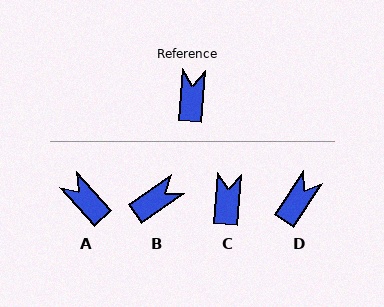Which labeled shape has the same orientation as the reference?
C.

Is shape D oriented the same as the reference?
No, it is off by about 29 degrees.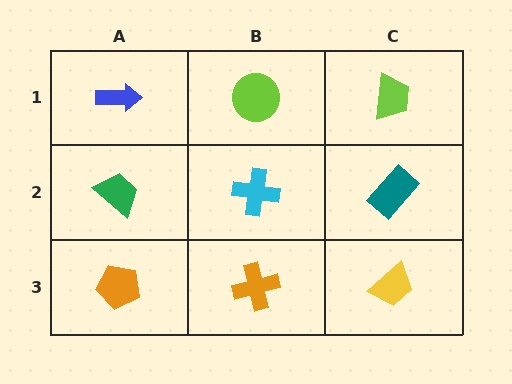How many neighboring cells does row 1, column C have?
2.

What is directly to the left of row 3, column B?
An orange pentagon.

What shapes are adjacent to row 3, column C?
A teal rectangle (row 2, column C), an orange cross (row 3, column B).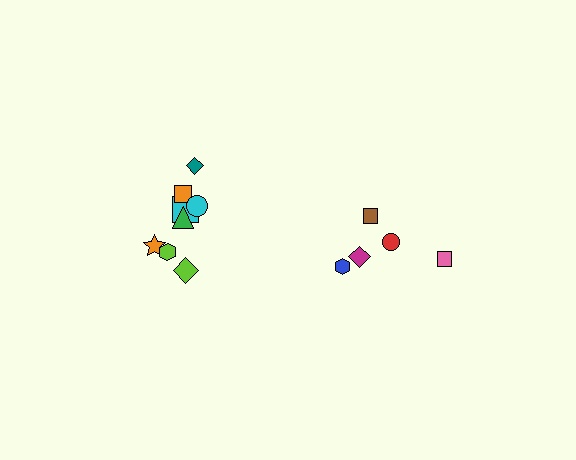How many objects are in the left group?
There are 8 objects.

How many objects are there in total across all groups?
There are 13 objects.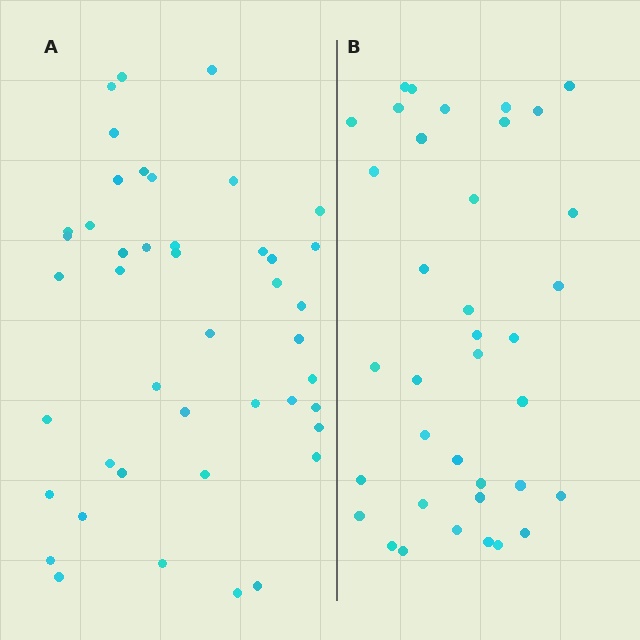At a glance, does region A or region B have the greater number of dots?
Region A (the left region) has more dots.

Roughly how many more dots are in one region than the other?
Region A has roughly 8 or so more dots than region B.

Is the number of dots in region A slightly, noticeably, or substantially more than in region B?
Region A has only slightly more — the two regions are fairly close. The ratio is roughly 1.2 to 1.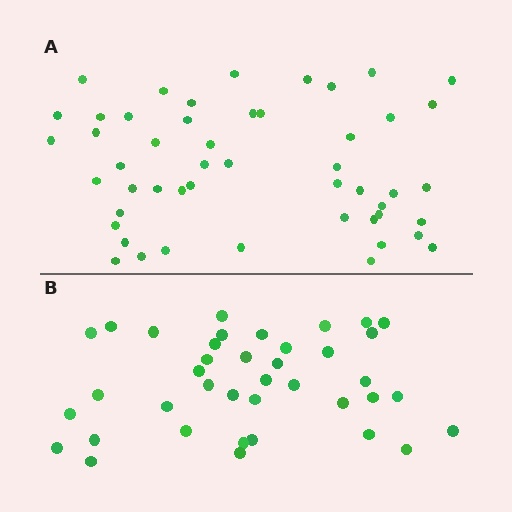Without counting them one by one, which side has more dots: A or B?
Region A (the top region) has more dots.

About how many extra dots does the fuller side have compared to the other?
Region A has roughly 12 or so more dots than region B.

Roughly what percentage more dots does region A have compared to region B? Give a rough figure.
About 30% more.